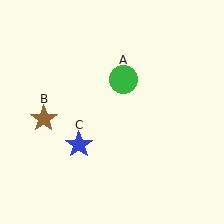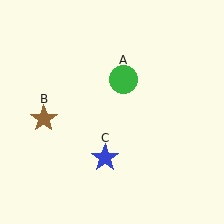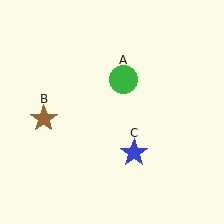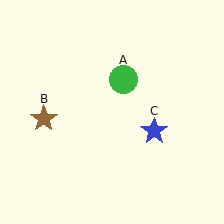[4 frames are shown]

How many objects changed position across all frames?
1 object changed position: blue star (object C).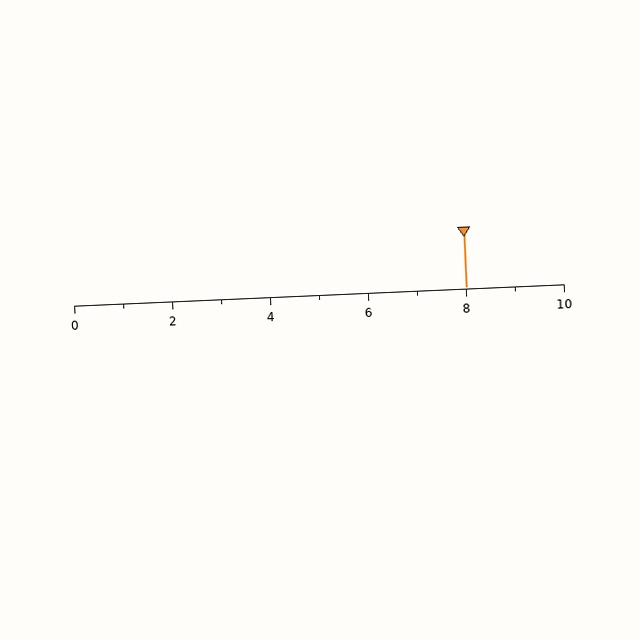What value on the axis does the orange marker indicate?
The marker indicates approximately 8.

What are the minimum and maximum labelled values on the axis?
The axis runs from 0 to 10.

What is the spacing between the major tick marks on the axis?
The major ticks are spaced 2 apart.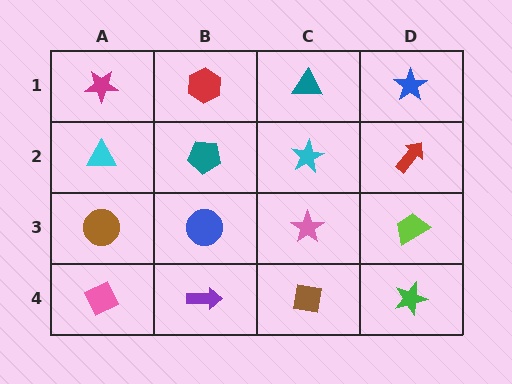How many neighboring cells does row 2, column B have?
4.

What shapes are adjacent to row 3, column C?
A cyan star (row 2, column C), a brown square (row 4, column C), a blue circle (row 3, column B), a lime trapezoid (row 3, column D).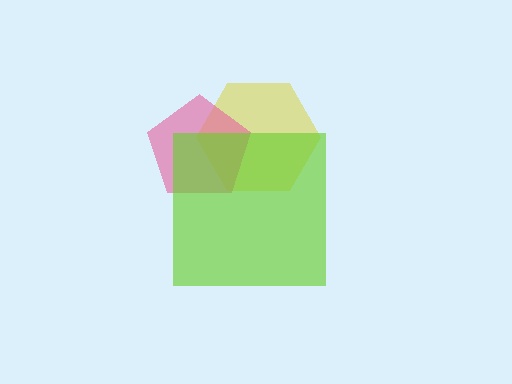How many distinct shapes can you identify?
There are 3 distinct shapes: a yellow hexagon, a pink pentagon, a lime square.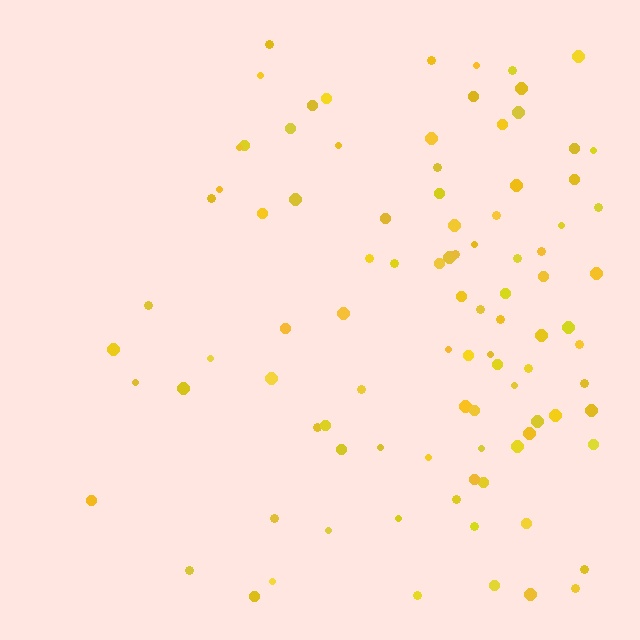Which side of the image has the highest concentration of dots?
The right.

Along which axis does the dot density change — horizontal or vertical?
Horizontal.